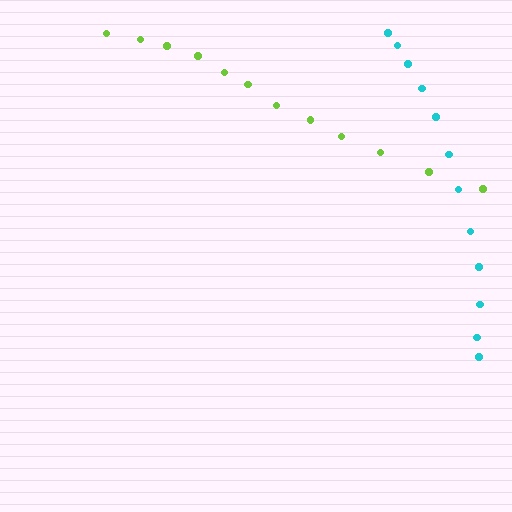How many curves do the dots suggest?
There are 2 distinct paths.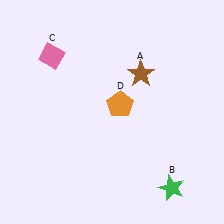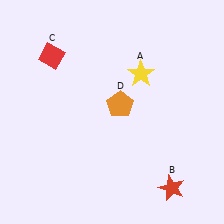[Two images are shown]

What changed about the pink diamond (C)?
In Image 1, C is pink. In Image 2, it changed to red.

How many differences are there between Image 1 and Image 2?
There are 3 differences between the two images.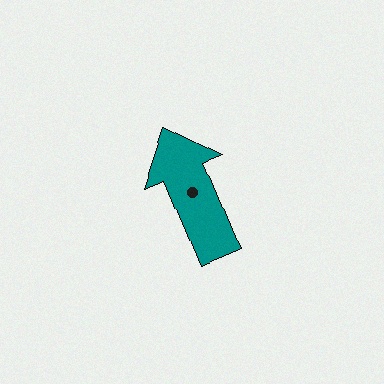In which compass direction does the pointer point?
Northwest.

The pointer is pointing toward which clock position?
Roughly 11 o'clock.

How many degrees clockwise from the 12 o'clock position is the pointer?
Approximately 337 degrees.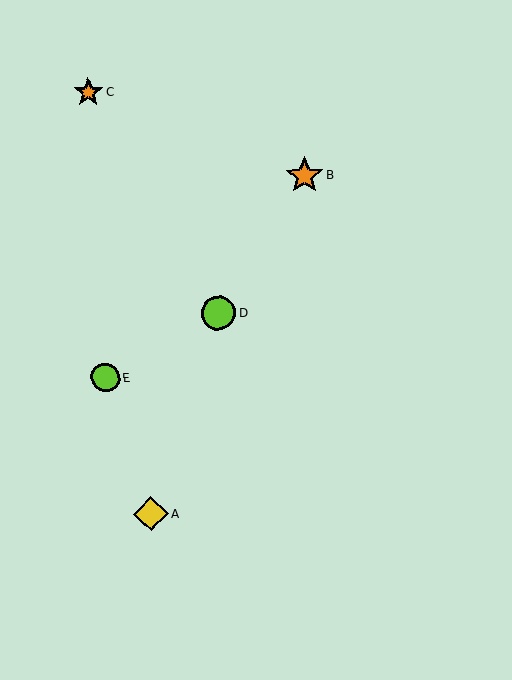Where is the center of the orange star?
The center of the orange star is at (304, 176).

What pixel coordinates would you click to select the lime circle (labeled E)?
Click at (105, 378) to select the lime circle E.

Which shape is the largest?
The orange star (labeled B) is the largest.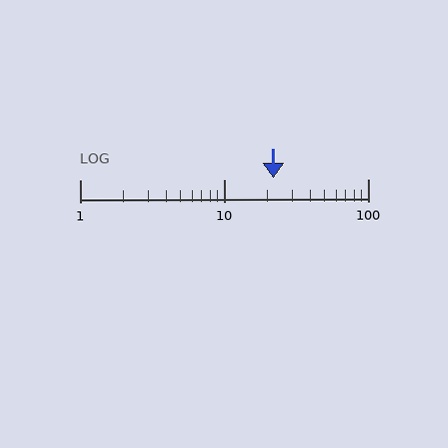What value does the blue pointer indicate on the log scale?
The pointer indicates approximately 22.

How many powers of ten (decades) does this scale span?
The scale spans 2 decades, from 1 to 100.